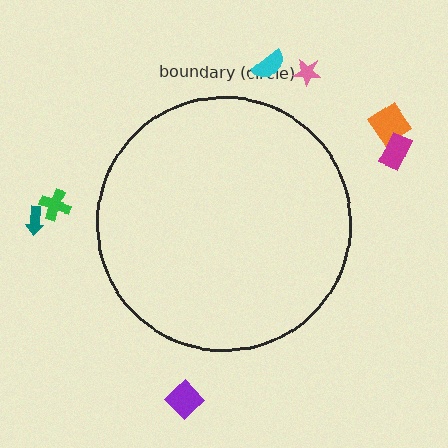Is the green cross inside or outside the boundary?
Outside.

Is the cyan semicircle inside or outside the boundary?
Outside.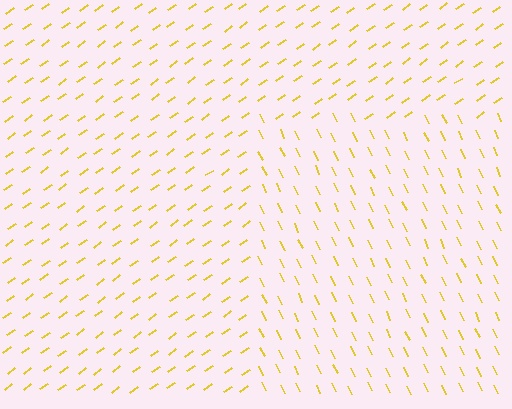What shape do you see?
I see a rectangle.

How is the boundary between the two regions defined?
The boundary is defined purely by a change in line orientation (approximately 81 degrees difference). All lines are the same color and thickness.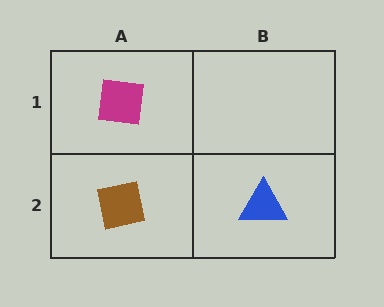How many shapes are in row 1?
1 shape.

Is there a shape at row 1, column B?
No, that cell is empty.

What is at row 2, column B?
A blue triangle.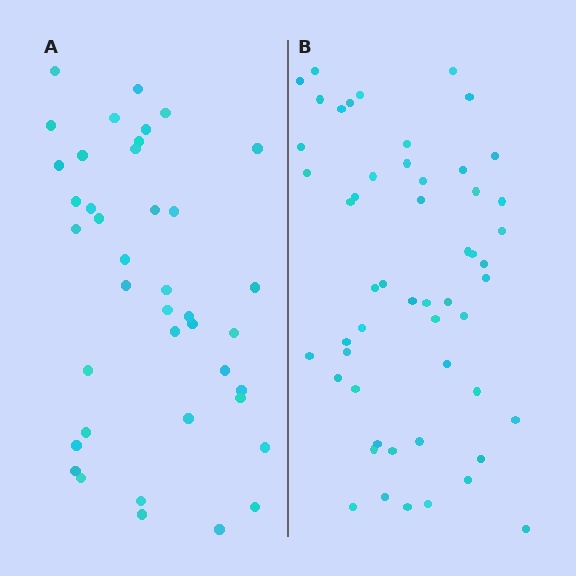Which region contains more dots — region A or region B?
Region B (the right region) has more dots.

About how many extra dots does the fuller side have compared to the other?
Region B has approximately 15 more dots than region A.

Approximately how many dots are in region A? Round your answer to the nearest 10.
About 40 dots.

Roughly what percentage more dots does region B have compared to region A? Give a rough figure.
About 30% more.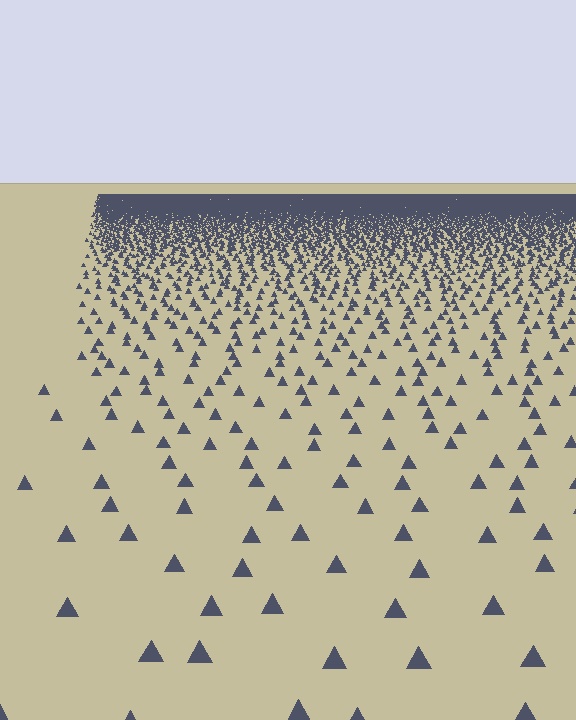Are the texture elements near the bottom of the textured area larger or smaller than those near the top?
Larger. Near the bottom, elements are closer to the viewer and appear at a bigger on-screen size.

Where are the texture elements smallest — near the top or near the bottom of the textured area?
Near the top.